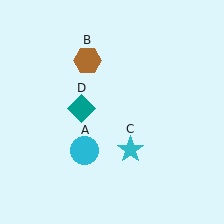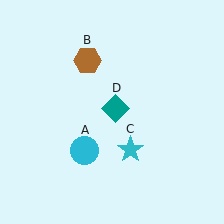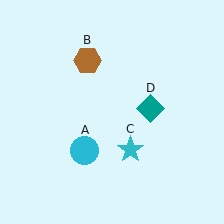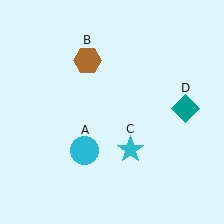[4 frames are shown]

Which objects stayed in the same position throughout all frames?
Cyan circle (object A) and brown hexagon (object B) and cyan star (object C) remained stationary.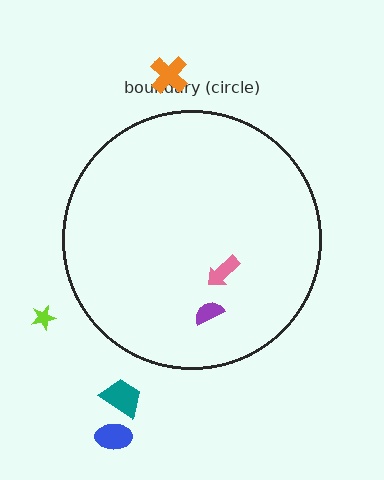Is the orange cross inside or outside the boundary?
Outside.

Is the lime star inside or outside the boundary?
Outside.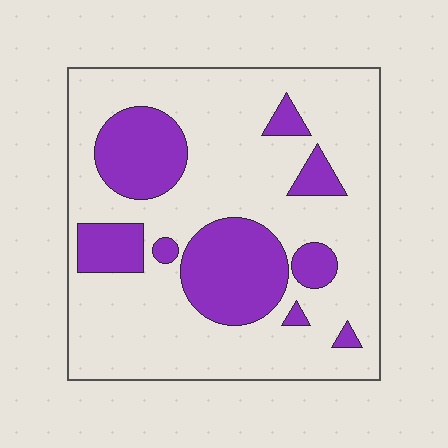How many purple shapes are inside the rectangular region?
9.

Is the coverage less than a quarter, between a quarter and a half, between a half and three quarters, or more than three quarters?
Between a quarter and a half.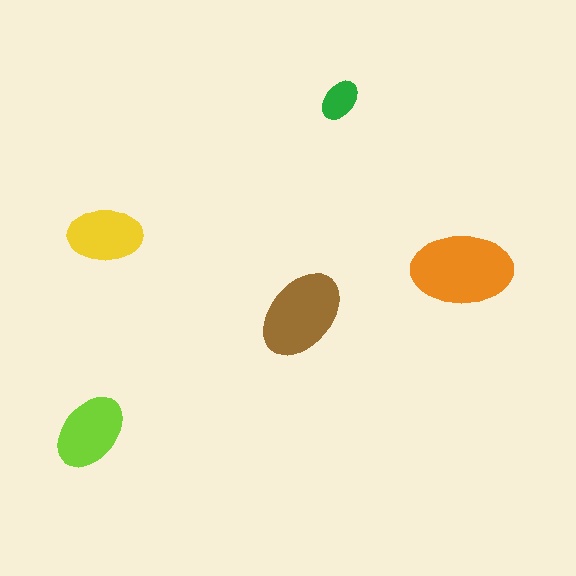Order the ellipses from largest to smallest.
the orange one, the brown one, the lime one, the yellow one, the green one.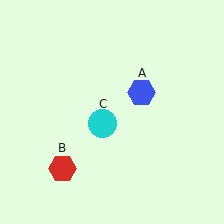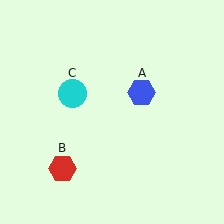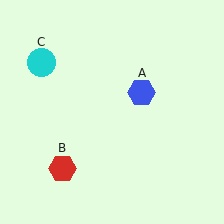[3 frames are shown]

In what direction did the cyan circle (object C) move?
The cyan circle (object C) moved up and to the left.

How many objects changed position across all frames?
1 object changed position: cyan circle (object C).